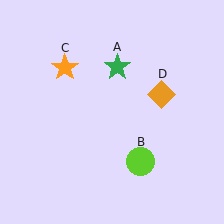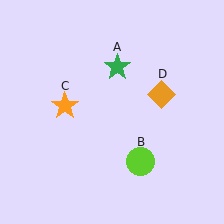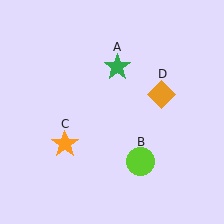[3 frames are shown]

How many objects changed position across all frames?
1 object changed position: orange star (object C).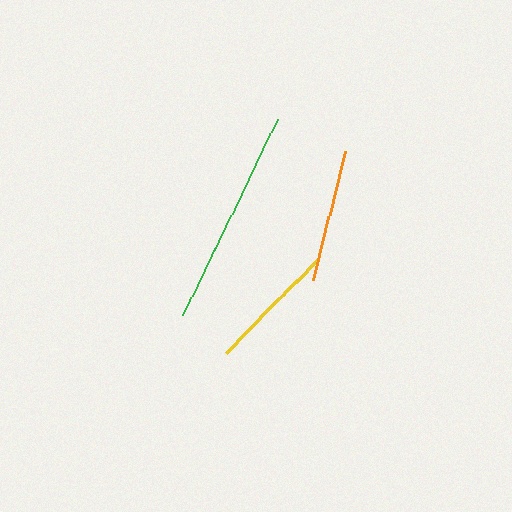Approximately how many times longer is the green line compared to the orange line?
The green line is approximately 1.6 times the length of the orange line.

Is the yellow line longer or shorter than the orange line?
The orange line is longer than the yellow line.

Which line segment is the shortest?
The yellow line is the shortest at approximately 132 pixels.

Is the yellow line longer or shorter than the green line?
The green line is longer than the yellow line.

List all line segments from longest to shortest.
From longest to shortest: green, orange, yellow.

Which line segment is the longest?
The green line is the longest at approximately 218 pixels.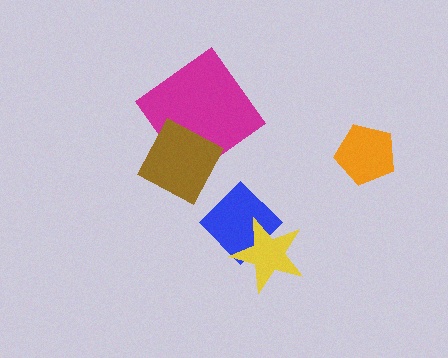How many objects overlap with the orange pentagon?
0 objects overlap with the orange pentagon.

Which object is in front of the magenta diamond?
The brown diamond is in front of the magenta diamond.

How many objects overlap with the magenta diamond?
1 object overlaps with the magenta diamond.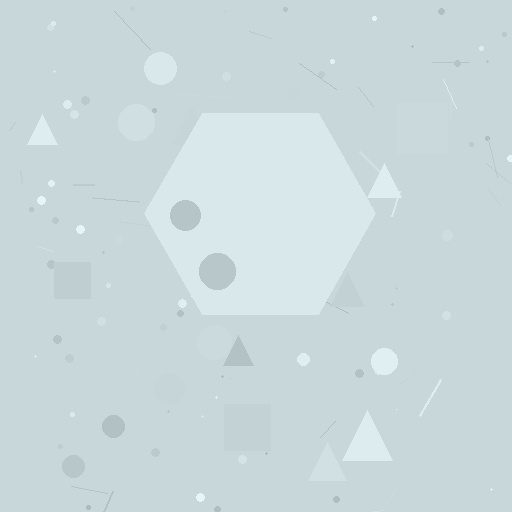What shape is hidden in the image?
A hexagon is hidden in the image.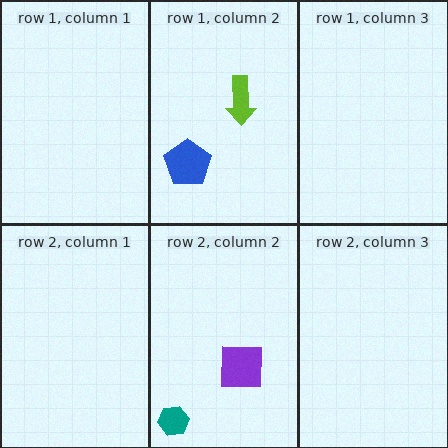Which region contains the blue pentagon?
The row 1, column 2 region.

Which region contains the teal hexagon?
The row 2, column 2 region.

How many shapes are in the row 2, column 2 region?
2.